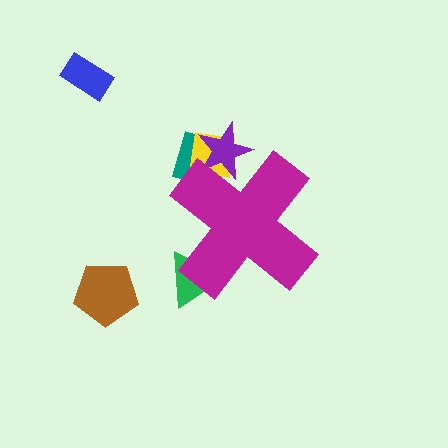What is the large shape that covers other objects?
A magenta cross.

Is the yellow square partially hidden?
Yes, the yellow square is partially hidden behind the magenta cross.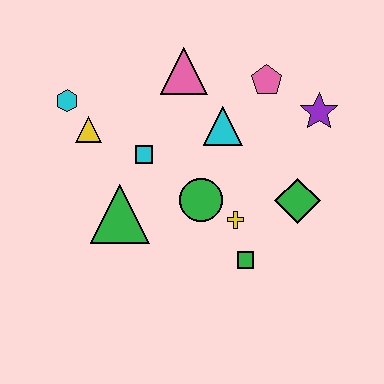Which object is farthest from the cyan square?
The purple star is farthest from the cyan square.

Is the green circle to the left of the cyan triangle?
Yes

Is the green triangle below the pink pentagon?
Yes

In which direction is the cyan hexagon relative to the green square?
The cyan hexagon is to the left of the green square.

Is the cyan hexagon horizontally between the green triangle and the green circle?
No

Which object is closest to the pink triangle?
The cyan triangle is closest to the pink triangle.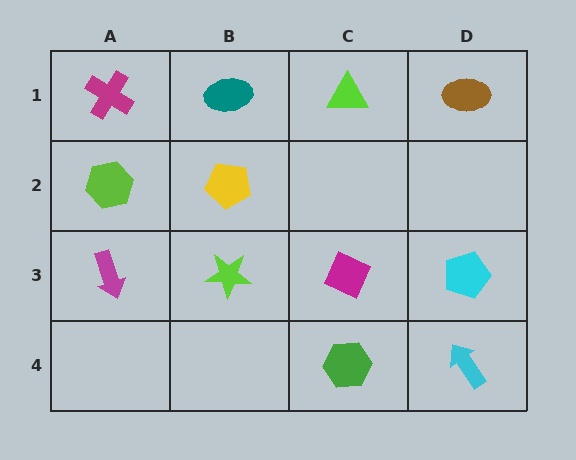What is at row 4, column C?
A green hexagon.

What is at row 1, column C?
A lime triangle.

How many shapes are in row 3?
4 shapes.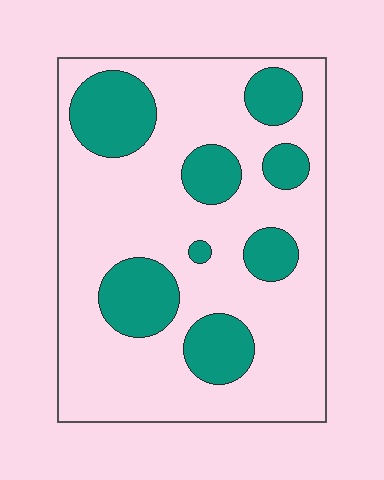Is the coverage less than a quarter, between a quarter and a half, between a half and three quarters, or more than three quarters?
Between a quarter and a half.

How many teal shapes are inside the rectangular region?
8.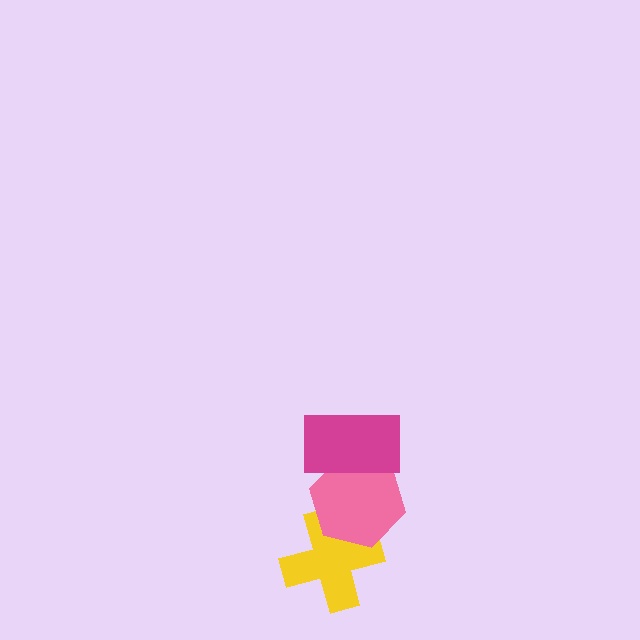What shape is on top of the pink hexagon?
The magenta rectangle is on top of the pink hexagon.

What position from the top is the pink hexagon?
The pink hexagon is 2nd from the top.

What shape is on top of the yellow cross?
The pink hexagon is on top of the yellow cross.